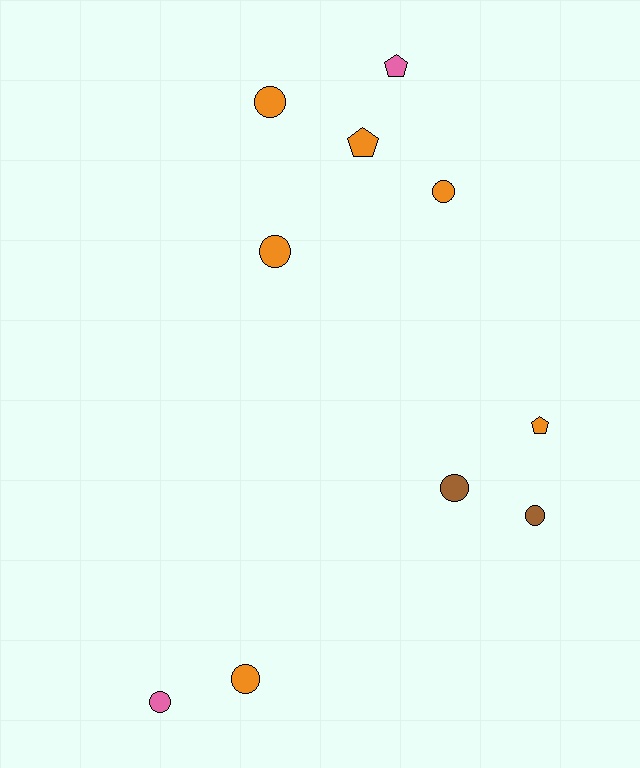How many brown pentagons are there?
There are no brown pentagons.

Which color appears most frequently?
Orange, with 6 objects.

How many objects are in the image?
There are 10 objects.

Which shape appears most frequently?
Circle, with 7 objects.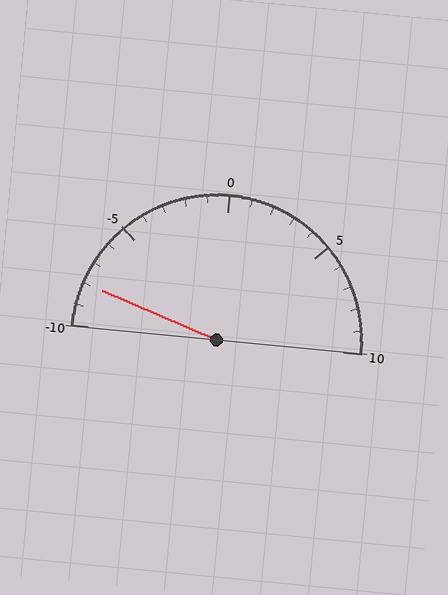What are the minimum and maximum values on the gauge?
The gauge ranges from -10 to 10.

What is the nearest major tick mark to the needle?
The nearest major tick mark is -10.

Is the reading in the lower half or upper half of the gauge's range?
The reading is in the lower half of the range (-10 to 10).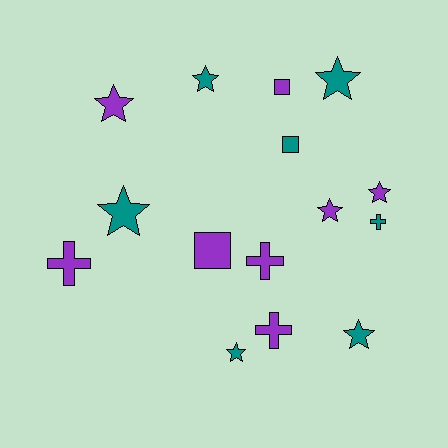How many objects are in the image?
There are 15 objects.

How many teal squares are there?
There is 1 teal square.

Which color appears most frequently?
Purple, with 8 objects.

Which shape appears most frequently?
Star, with 8 objects.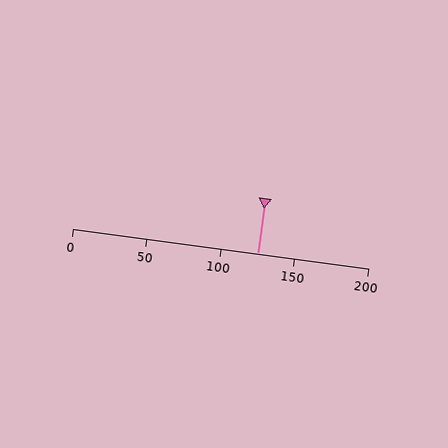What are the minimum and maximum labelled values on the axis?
The axis runs from 0 to 200.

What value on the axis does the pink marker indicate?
The marker indicates approximately 125.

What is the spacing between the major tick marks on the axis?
The major ticks are spaced 50 apart.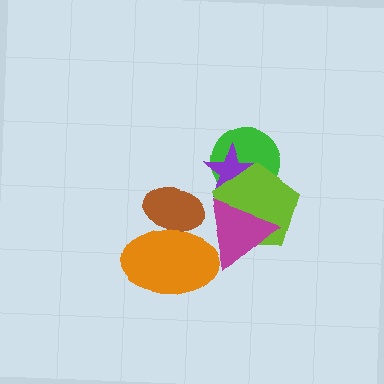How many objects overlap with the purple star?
3 objects overlap with the purple star.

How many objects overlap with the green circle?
2 objects overlap with the green circle.